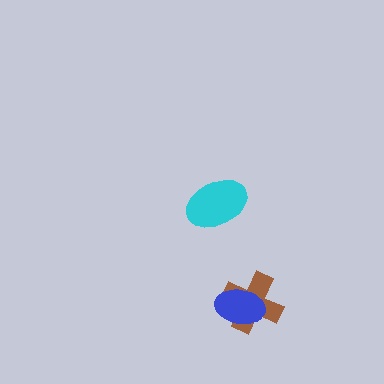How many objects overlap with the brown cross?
1 object overlaps with the brown cross.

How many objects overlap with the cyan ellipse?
0 objects overlap with the cyan ellipse.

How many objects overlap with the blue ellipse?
1 object overlaps with the blue ellipse.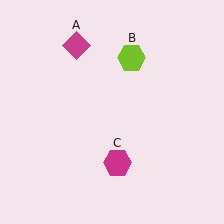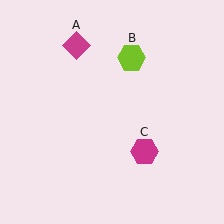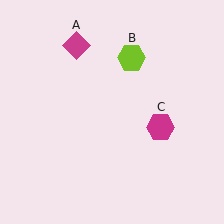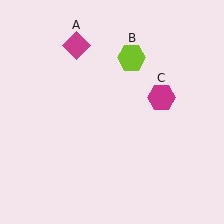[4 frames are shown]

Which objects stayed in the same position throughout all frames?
Magenta diamond (object A) and lime hexagon (object B) remained stationary.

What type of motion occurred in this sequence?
The magenta hexagon (object C) rotated counterclockwise around the center of the scene.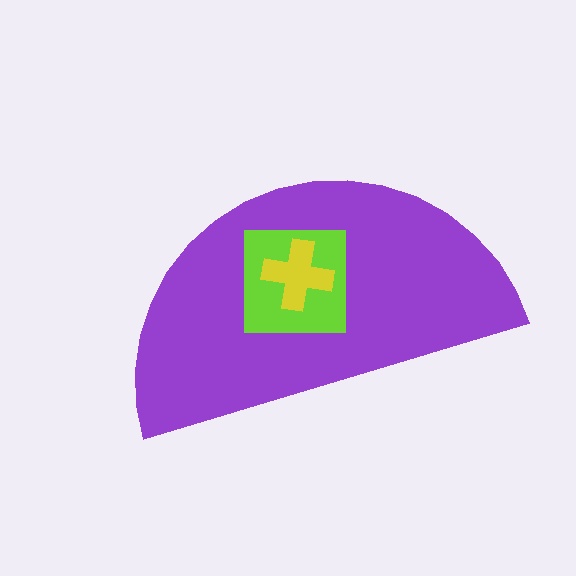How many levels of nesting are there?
3.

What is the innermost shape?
The yellow cross.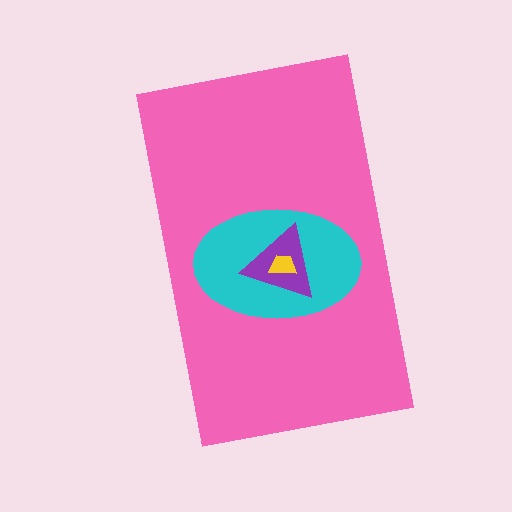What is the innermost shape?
The yellow trapezoid.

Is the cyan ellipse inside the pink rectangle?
Yes.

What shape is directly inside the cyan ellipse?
The purple triangle.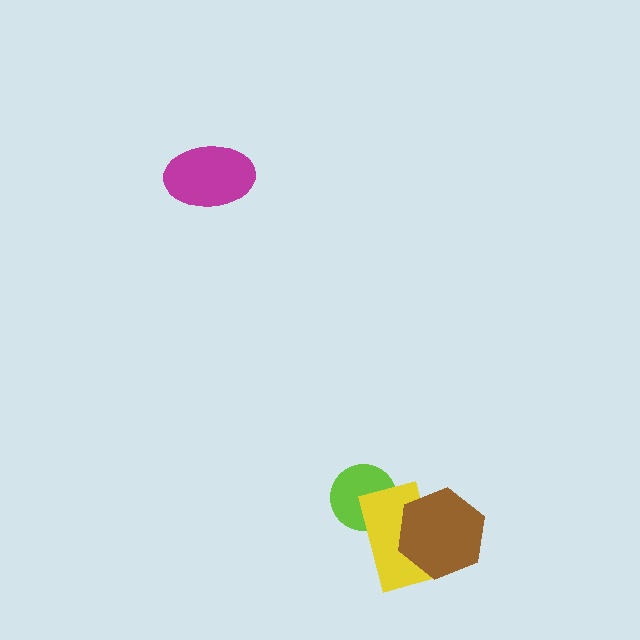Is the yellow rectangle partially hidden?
Yes, it is partially covered by another shape.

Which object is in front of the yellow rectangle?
The brown hexagon is in front of the yellow rectangle.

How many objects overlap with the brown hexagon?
1 object overlaps with the brown hexagon.